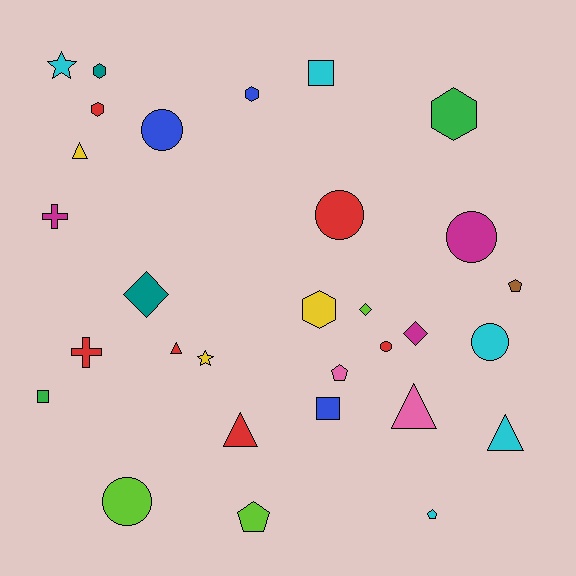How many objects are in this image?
There are 30 objects.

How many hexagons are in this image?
There are 5 hexagons.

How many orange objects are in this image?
There are no orange objects.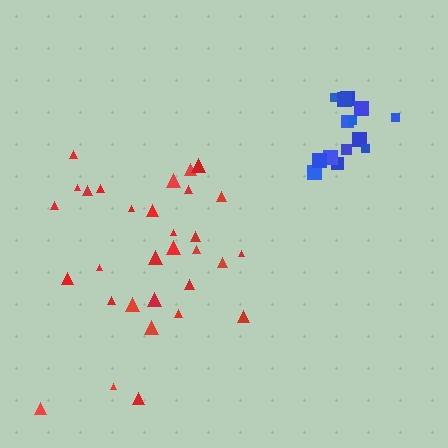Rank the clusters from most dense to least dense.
blue, red.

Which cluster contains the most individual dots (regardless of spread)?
Red (31).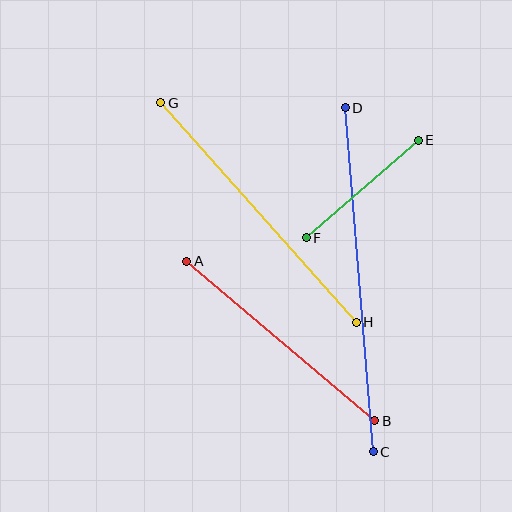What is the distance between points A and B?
The distance is approximately 247 pixels.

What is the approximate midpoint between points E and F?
The midpoint is at approximately (362, 189) pixels.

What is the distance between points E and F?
The distance is approximately 148 pixels.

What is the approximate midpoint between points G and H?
The midpoint is at approximately (258, 212) pixels.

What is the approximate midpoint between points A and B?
The midpoint is at approximately (281, 341) pixels.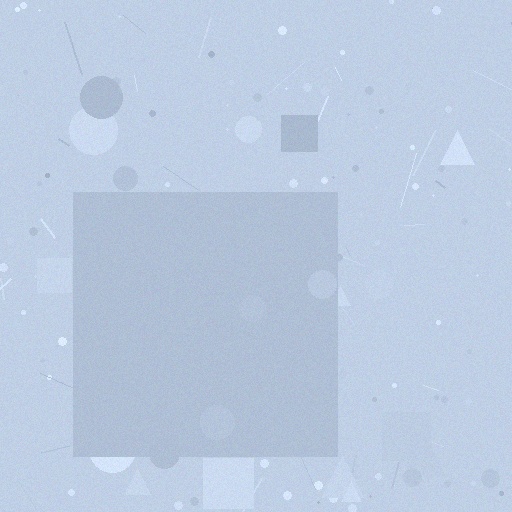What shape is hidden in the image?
A square is hidden in the image.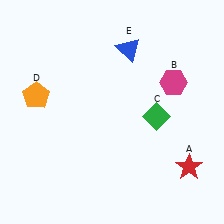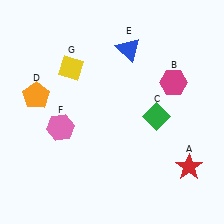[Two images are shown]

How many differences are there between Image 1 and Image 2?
There are 2 differences between the two images.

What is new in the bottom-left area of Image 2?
A pink hexagon (F) was added in the bottom-left area of Image 2.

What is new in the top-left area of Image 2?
A yellow diamond (G) was added in the top-left area of Image 2.